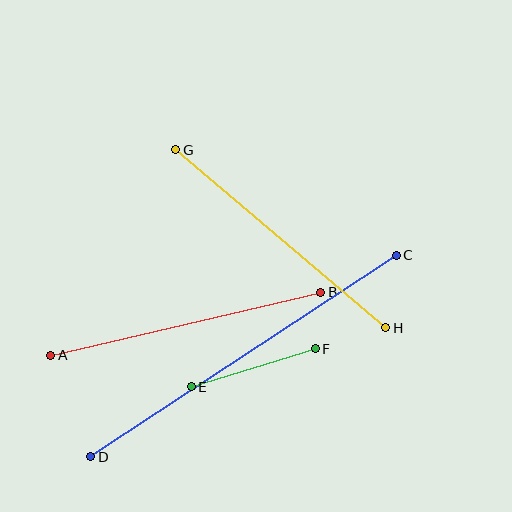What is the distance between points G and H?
The distance is approximately 275 pixels.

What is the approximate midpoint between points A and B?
The midpoint is at approximately (186, 324) pixels.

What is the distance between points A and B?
The distance is approximately 277 pixels.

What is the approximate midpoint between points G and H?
The midpoint is at approximately (281, 239) pixels.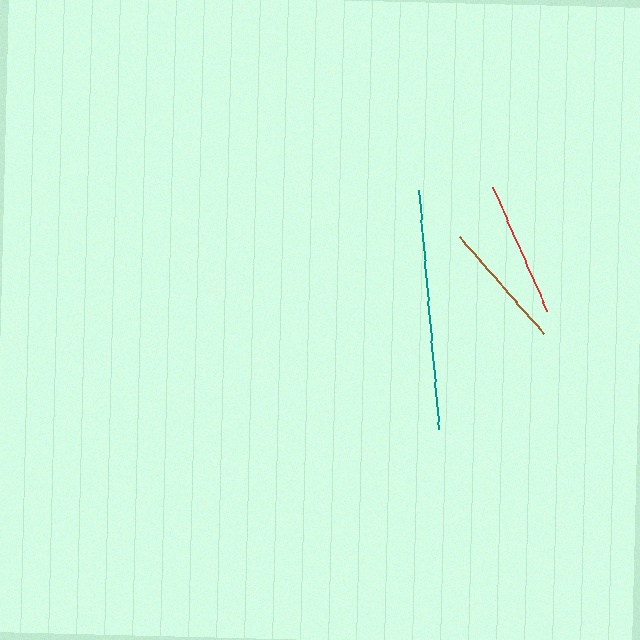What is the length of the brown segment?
The brown segment is approximately 128 pixels long.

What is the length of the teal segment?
The teal segment is approximately 240 pixels long.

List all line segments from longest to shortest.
From longest to shortest: teal, red, brown.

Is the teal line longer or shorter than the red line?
The teal line is longer than the red line.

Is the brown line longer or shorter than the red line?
The red line is longer than the brown line.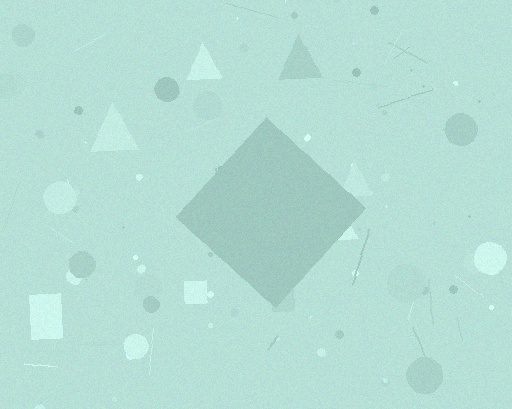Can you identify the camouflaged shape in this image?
The camouflaged shape is a diamond.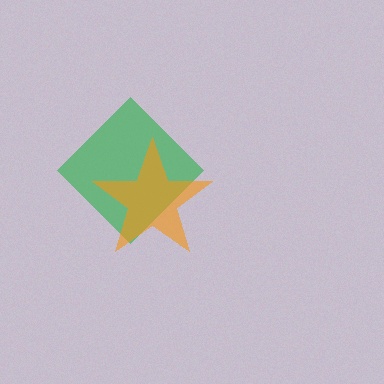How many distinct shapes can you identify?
There are 2 distinct shapes: a green diamond, an orange star.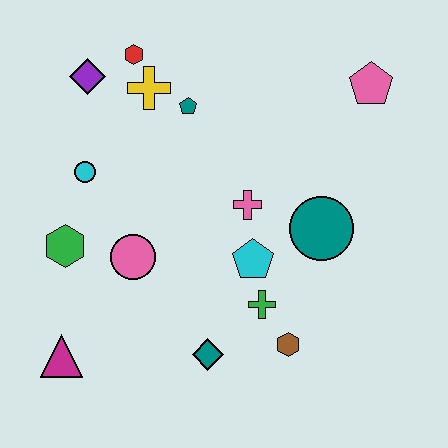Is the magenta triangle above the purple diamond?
No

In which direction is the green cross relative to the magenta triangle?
The green cross is to the right of the magenta triangle.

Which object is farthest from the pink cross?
The magenta triangle is farthest from the pink cross.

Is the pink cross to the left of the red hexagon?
No